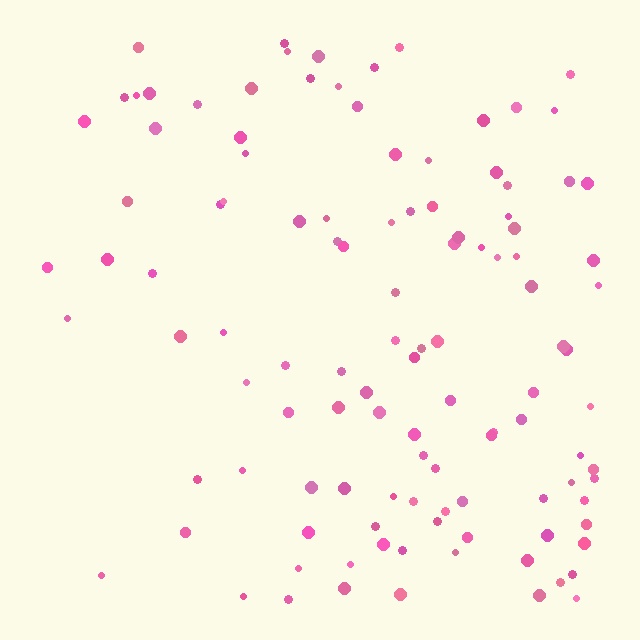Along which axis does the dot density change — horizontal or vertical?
Horizontal.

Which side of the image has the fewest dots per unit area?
The left.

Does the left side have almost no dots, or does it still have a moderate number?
Still a moderate number, just noticeably fewer than the right.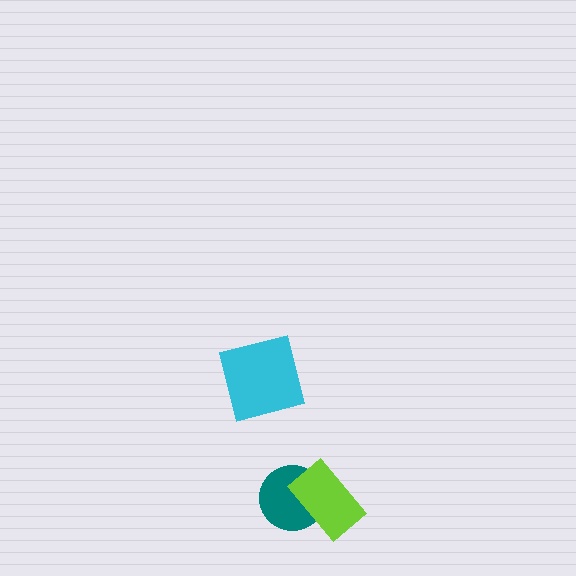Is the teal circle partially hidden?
Yes, it is partially covered by another shape.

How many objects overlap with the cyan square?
0 objects overlap with the cyan square.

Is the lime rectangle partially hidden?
No, no other shape covers it.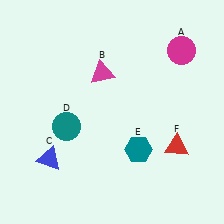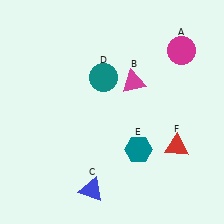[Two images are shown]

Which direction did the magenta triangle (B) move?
The magenta triangle (B) moved right.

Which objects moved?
The objects that moved are: the magenta triangle (B), the blue triangle (C), the teal circle (D).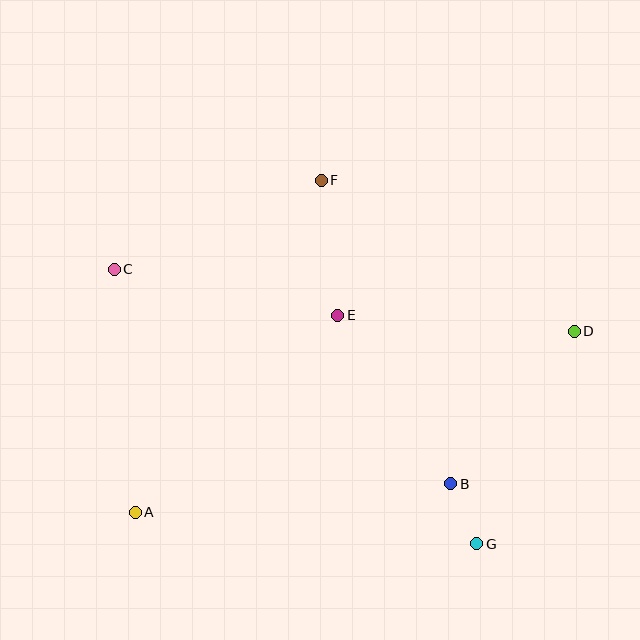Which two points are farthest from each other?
Points A and D are farthest from each other.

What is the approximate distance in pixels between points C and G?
The distance between C and G is approximately 454 pixels.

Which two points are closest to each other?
Points B and G are closest to each other.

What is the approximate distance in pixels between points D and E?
The distance between D and E is approximately 237 pixels.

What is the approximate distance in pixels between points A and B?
The distance between A and B is approximately 317 pixels.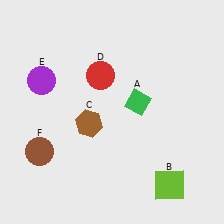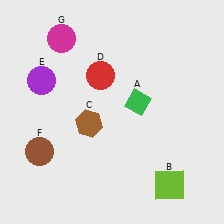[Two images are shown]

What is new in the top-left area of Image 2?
A magenta circle (G) was added in the top-left area of Image 2.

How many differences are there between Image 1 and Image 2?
There is 1 difference between the two images.